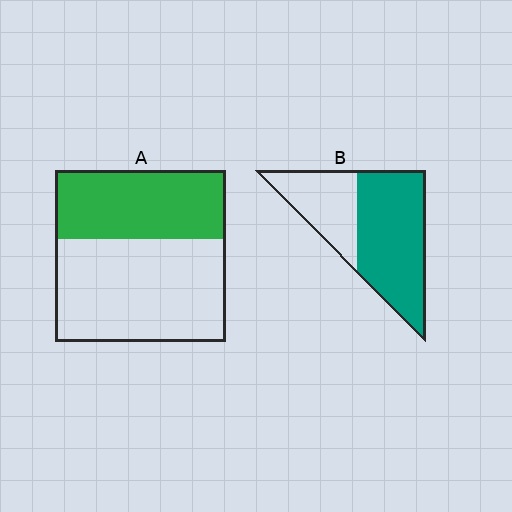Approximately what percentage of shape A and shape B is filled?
A is approximately 40% and B is approximately 65%.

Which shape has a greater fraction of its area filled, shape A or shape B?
Shape B.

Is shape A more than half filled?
No.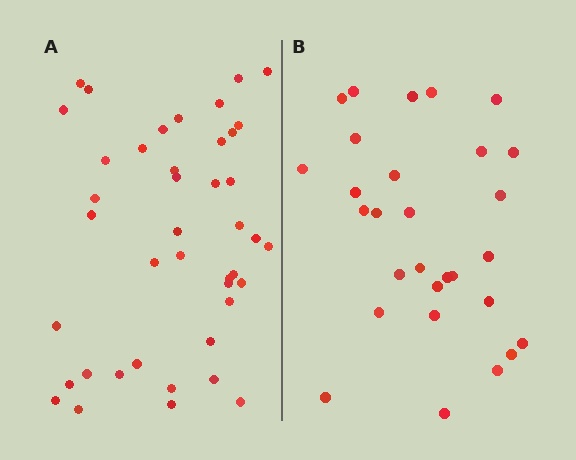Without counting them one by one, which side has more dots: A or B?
Region A (the left region) has more dots.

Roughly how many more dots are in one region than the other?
Region A has approximately 15 more dots than region B.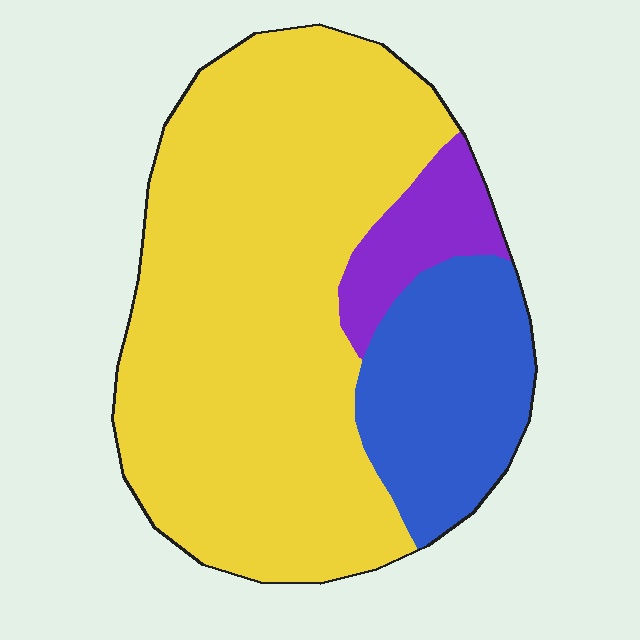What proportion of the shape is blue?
Blue takes up less than a quarter of the shape.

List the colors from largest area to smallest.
From largest to smallest: yellow, blue, purple.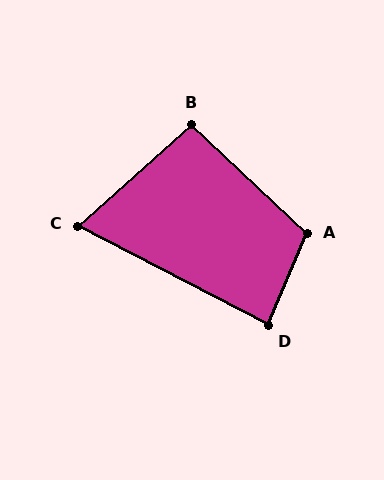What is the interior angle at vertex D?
Approximately 85 degrees (approximately right).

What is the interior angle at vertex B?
Approximately 95 degrees (approximately right).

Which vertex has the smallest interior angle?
C, at approximately 69 degrees.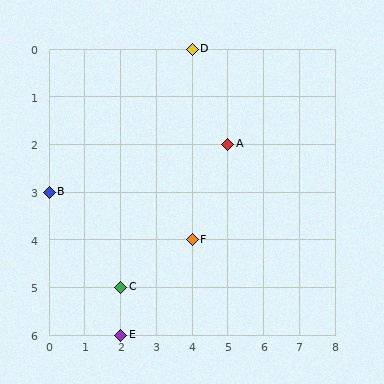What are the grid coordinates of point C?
Point C is at grid coordinates (2, 5).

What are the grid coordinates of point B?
Point B is at grid coordinates (0, 3).